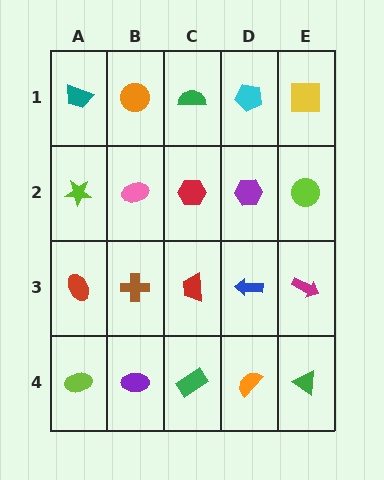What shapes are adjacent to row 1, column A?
A lime star (row 2, column A), an orange circle (row 1, column B).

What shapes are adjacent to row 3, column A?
A lime star (row 2, column A), a lime ellipse (row 4, column A), a brown cross (row 3, column B).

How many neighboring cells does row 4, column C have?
3.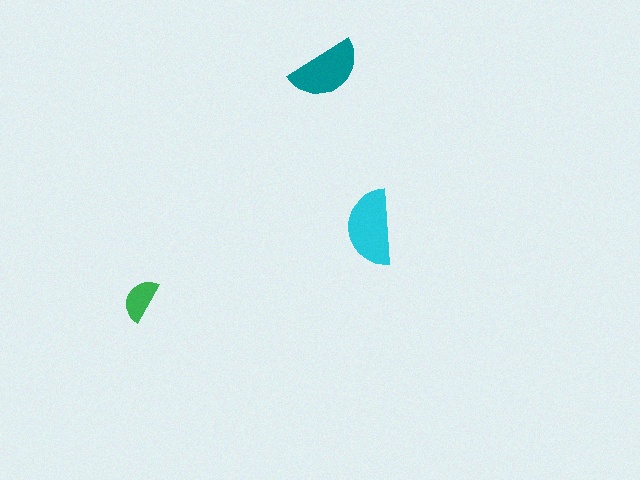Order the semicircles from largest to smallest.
the cyan one, the teal one, the green one.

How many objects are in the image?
There are 3 objects in the image.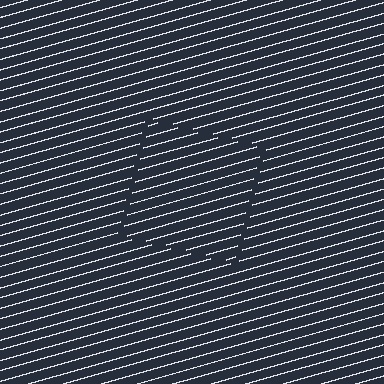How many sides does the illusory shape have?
4 sides — the line-ends trace a square.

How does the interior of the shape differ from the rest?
The interior of the shape contains the same grating, shifted by half a period — the contour is defined by the phase discontinuity where line-ends from the inner and outer gratings abut.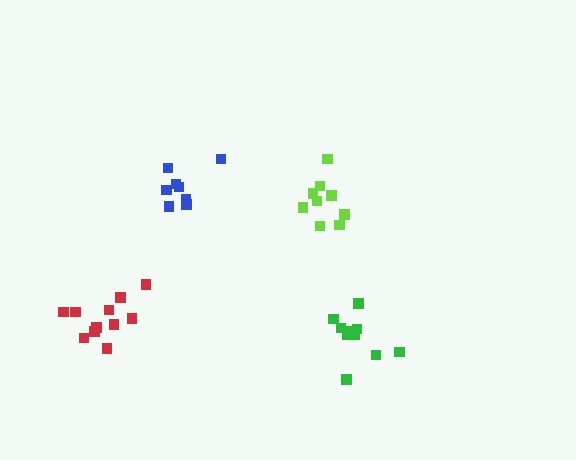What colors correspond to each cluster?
The clusters are colored: lime, red, blue, green.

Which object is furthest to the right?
The green cluster is rightmost.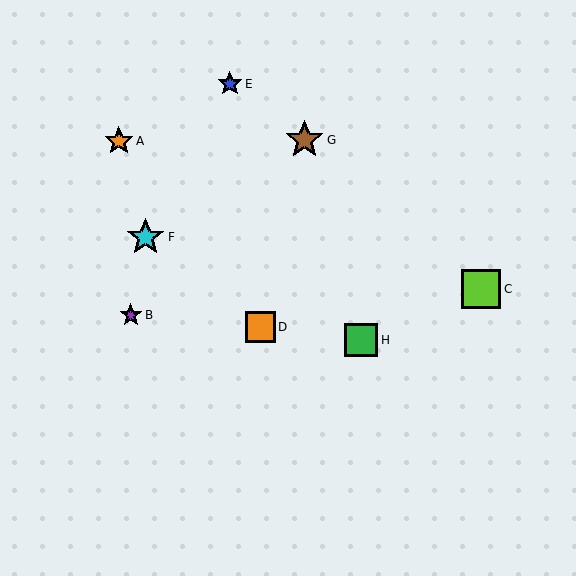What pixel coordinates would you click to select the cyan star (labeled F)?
Click at (146, 237) to select the cyan star F.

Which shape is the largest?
The lime square (labeled C) is the largest.